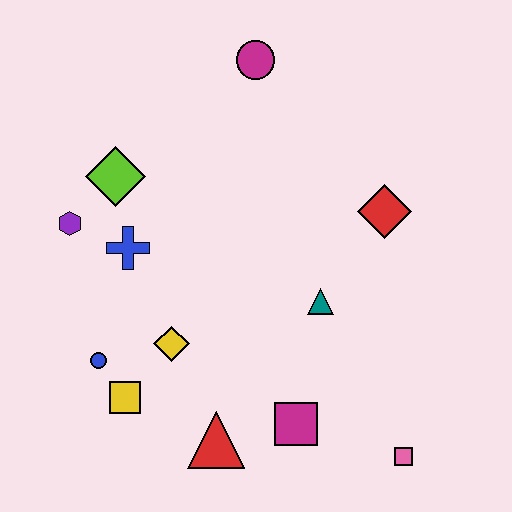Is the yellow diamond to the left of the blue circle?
No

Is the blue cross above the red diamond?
No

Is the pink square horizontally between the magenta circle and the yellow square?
No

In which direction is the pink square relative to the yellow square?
The pink square is to the right of the yellow square.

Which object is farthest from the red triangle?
The magenta circle is farthest from the red triangle.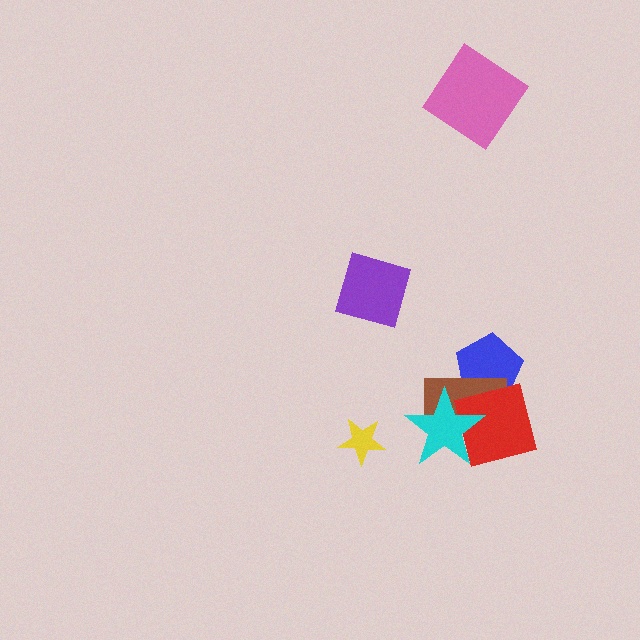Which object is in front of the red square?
The cyan star is in front of the red square.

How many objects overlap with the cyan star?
2 objects overlap with the cyan star.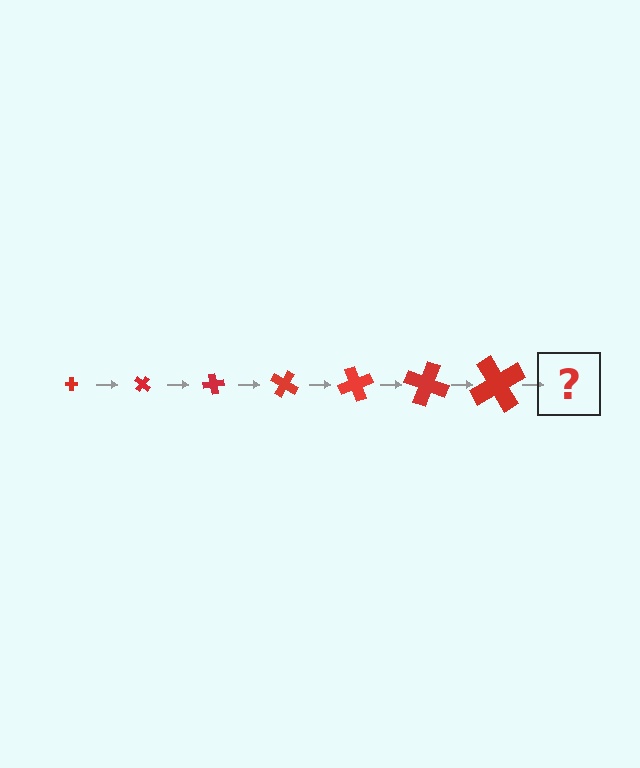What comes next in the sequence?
The next element should be a cross, larger than the previous one and rotated 280 degrees from the start.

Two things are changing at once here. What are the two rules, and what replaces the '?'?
The two rules are that the cross grows larger each step and it rotates 40 degrees each step. The '?' should be a cross, larger than the previous one and rotated 280 degrees from the start.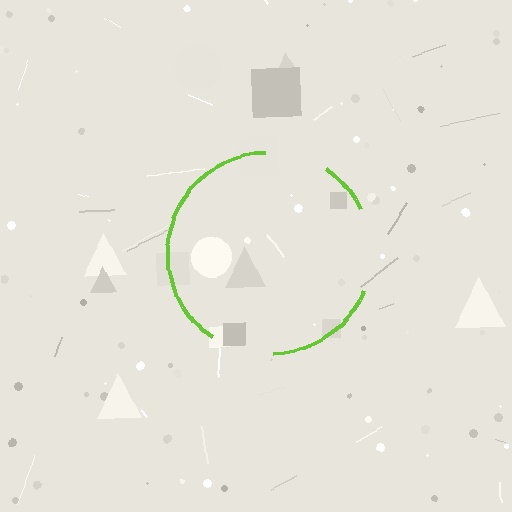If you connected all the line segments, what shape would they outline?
They would outline a circle.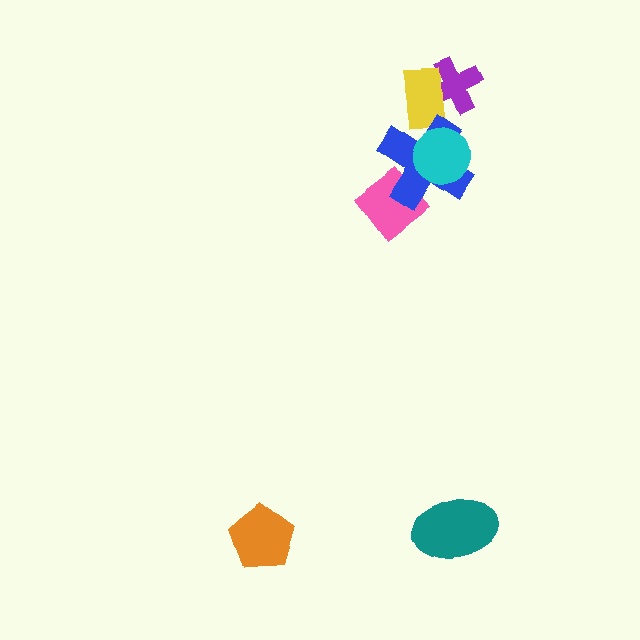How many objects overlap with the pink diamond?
1 object overlaps with the pink diamond.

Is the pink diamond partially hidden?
Yes, it is partially covered by another shape.